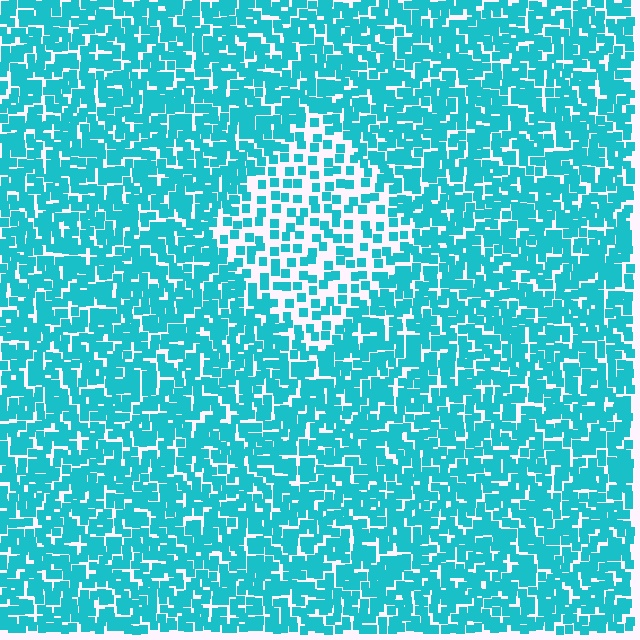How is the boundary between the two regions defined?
The boundary is defined by a change in element density (approximately 2.1x ratio). All elements are the same color, size, and shape.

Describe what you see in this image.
The image contains small cyan elements arranged at two different densities. A diamond-shaped region is visible where the elements are less densely packed than the surrounding area.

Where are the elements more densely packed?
The elements are more densely packed outside the diamond boundary.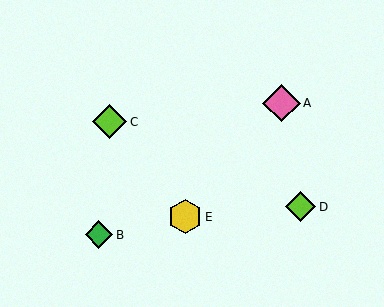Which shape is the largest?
The pink diamond (labeled A) is the largest.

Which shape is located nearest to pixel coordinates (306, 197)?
The lime diamond (labeled D) at (301, 207) is nearest to that location.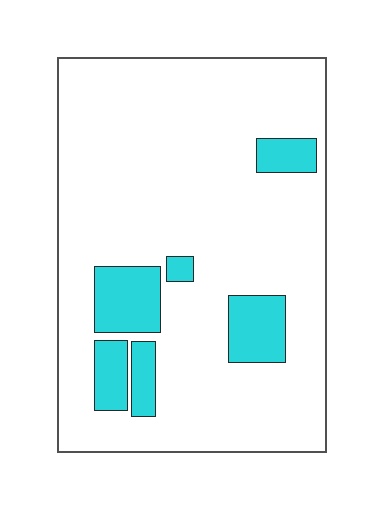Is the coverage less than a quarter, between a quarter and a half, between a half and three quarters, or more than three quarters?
Less than a quarter.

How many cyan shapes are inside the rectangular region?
6.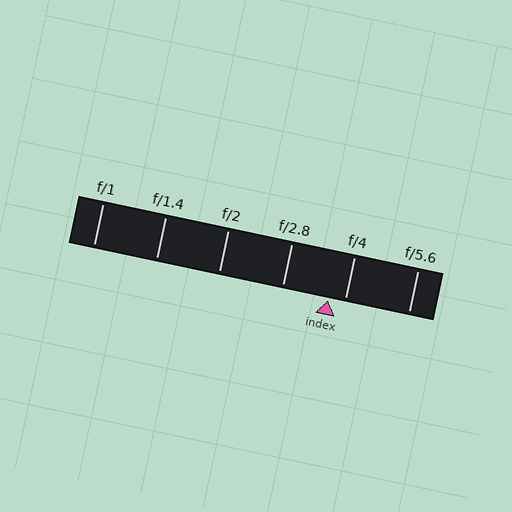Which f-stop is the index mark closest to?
The index mark is closest to f/4.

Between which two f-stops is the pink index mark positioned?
The index mark is between f/2.8 and f/4.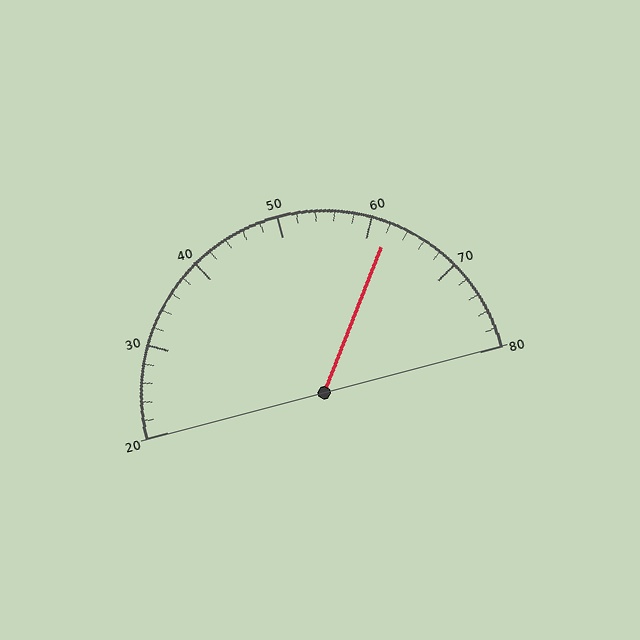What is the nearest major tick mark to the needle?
The nearest major tick mark is 60.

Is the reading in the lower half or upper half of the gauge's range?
The reading is in the upper half of the range (20 to 80).